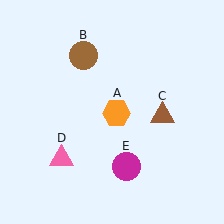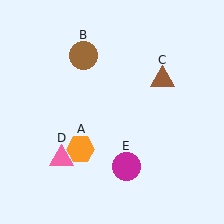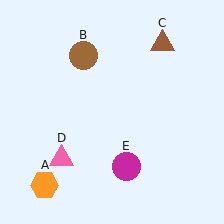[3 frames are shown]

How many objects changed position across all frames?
2 objects changed position: orange hexagon (object A), brown triangle (object C).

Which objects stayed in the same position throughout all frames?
Brown circle (object B) and pink triangle (object D) and magenta circle (object E) remained stationary.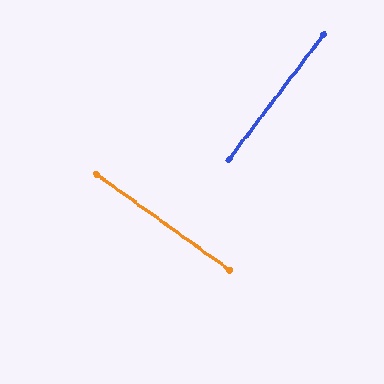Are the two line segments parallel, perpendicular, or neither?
Perpendicular — they meet at approximately 89°.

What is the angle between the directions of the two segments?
Approximately 89 degrees.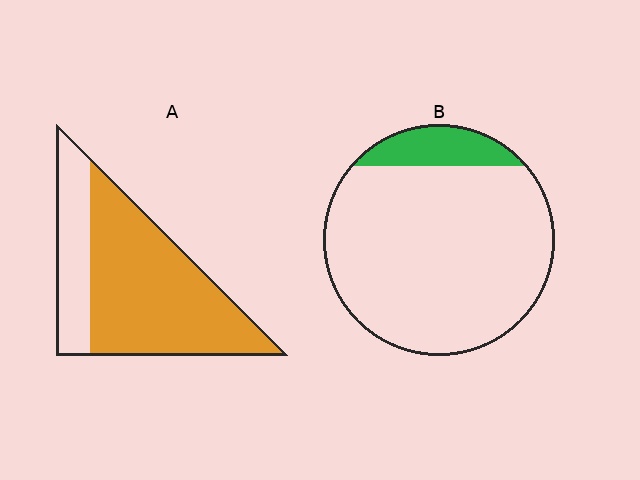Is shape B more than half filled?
No.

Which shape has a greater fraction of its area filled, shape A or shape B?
Shape A.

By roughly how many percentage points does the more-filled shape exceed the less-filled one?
By roughly 60 percentage points (A over B).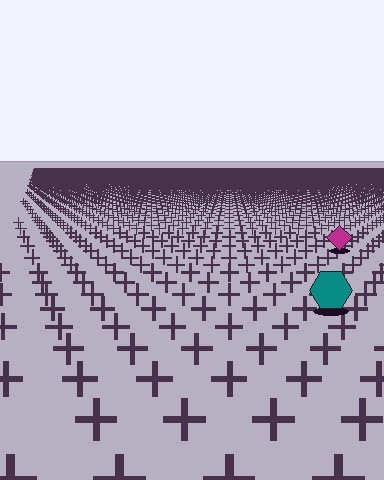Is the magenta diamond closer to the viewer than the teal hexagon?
No. The teal hexagon is closer — you can tell from the texture gradient: the ground texture is coarser near it.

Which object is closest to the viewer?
The teal hexagon is closest. The texture marks near it are larger and more spread out.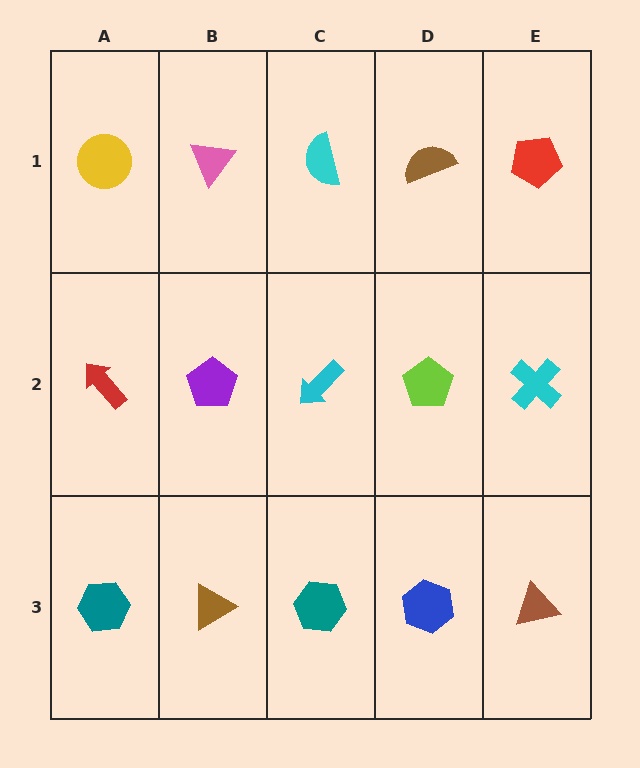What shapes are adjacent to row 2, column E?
A red pentagon (row 1, column E), a brown triangle (row 3, column E), a lime pentagon (row 2, column D).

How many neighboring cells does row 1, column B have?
3.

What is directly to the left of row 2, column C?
A purple pentagon.